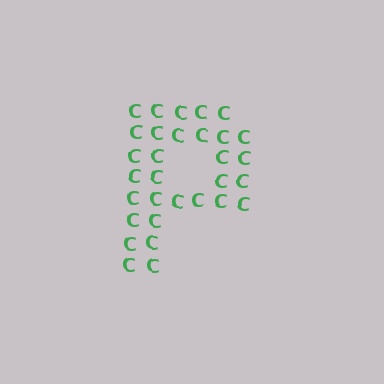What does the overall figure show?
The overall figure shows the letter P.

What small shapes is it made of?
It is made of small letter C's.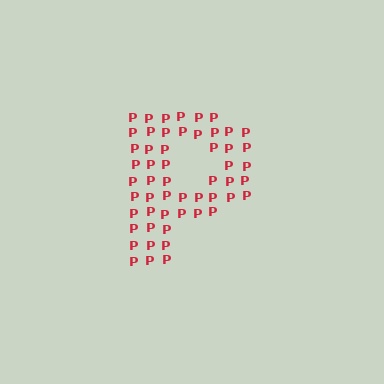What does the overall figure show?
The overall figure shows the letter P.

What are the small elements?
The small elements are letter P's.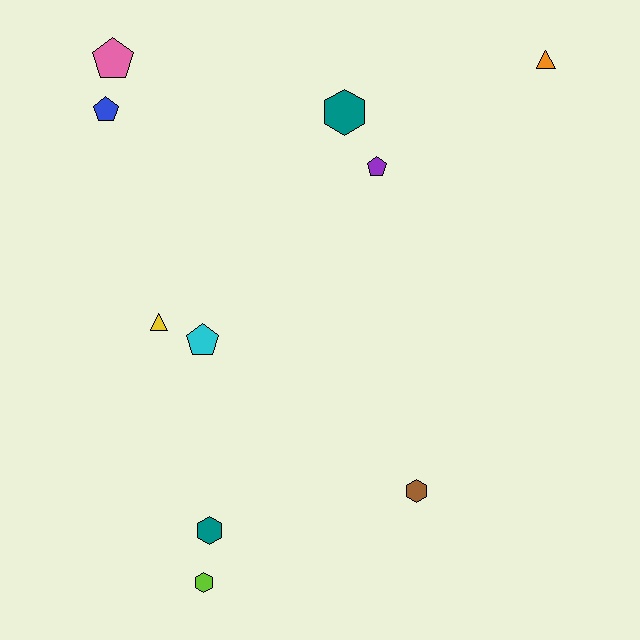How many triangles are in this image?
There are 2 triangles.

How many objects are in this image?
There are 10 objects.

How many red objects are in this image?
There are no red objects.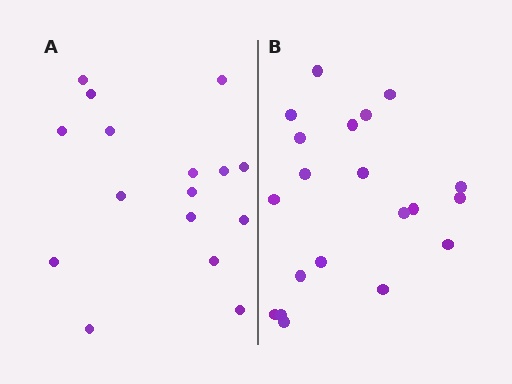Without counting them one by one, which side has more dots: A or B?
Region B (the right region) has more dots.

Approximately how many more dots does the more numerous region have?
Region B has about 4 more dots than region A.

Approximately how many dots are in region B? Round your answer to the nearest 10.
About 20 dots.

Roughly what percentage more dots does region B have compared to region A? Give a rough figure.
About 25% more.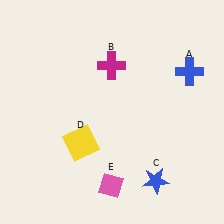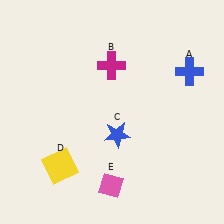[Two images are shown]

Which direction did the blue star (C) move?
The blue star (C) moved up.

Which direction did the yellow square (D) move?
The yellow square (D) moved down.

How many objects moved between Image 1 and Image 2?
2 objects moved between the two images.